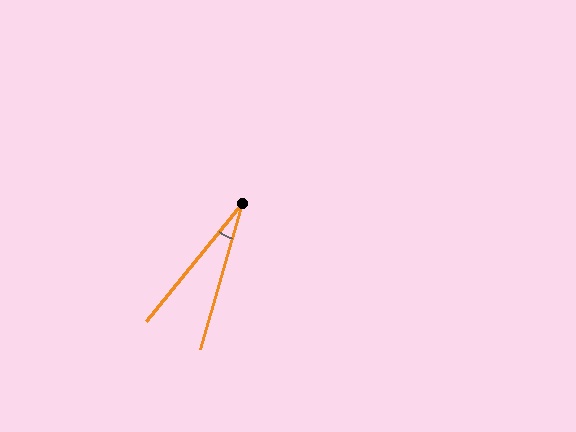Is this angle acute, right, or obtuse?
It is acute.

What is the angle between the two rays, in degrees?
Approximately 23 degrees.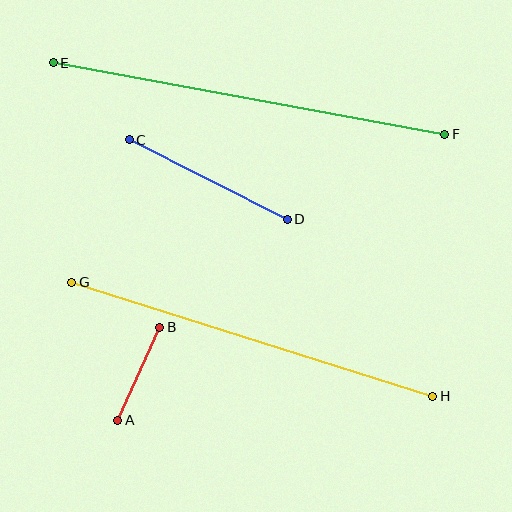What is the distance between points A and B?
The distance is approximately 102 pixels.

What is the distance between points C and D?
The distance is approximately 177 pixels.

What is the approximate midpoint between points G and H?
The midpoint is at approximately (252, 339) pixels.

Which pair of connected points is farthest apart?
Points E and F are farthest apart.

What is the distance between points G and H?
The distance is approximately 379 pixels.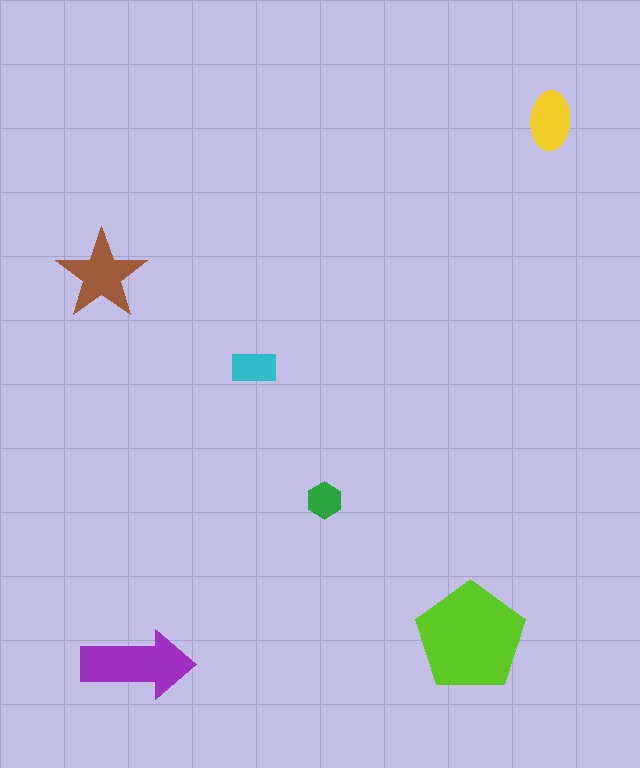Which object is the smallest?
The green hexagon.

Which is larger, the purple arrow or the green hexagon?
The purple arrow.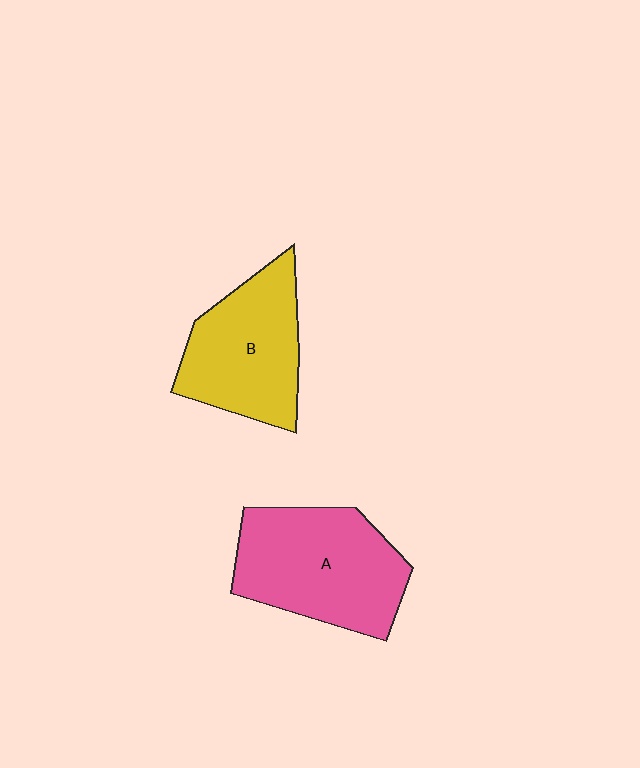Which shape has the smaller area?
Shape B (yellow).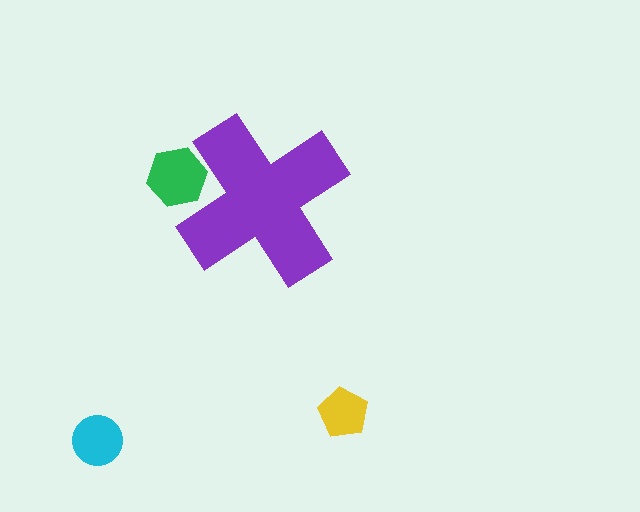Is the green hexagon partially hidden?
Yes, the green hexagon is partially hidden behind the purple cross.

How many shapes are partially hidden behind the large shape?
1 shape is partially hidden.